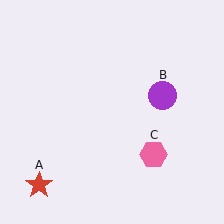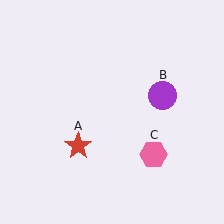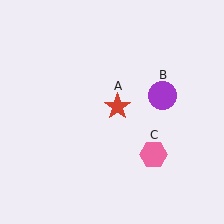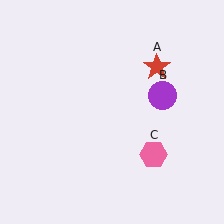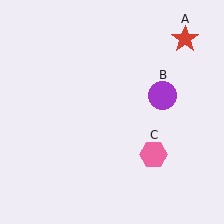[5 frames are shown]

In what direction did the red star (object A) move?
The red star (object A) moved up and to the right.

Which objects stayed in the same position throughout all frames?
Purple circle (object B) and pink hexagon (object C) remained stationary.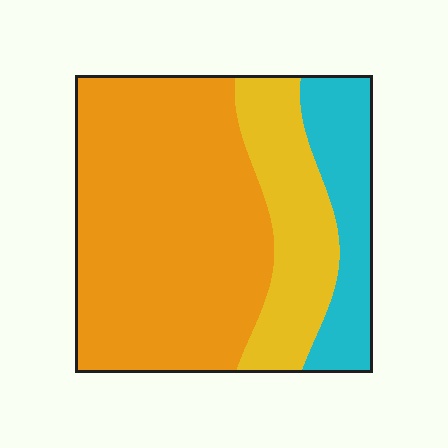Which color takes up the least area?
Cyan, at roughly 20%.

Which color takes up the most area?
Orange, at roughly 60%.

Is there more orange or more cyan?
Orange.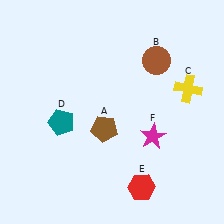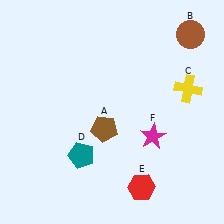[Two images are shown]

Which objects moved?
The objects that moved are: the brown circle (B), the teal pentagon (D).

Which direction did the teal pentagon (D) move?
The teal pentagon (D) moved down.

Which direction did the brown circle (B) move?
The brown circle (B) moved right.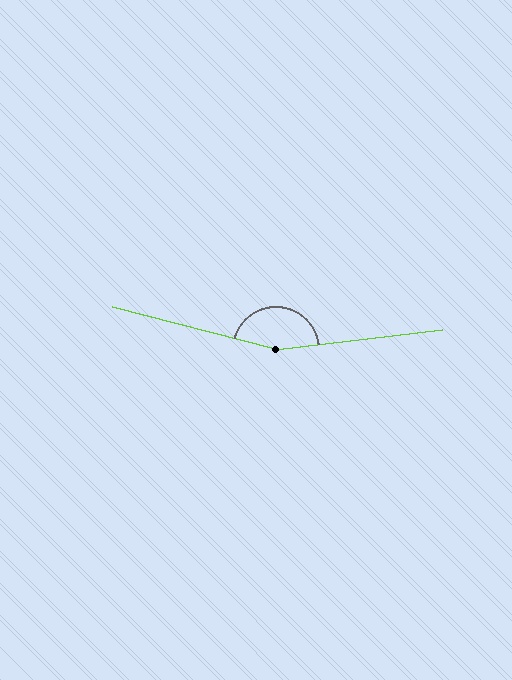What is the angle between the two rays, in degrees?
Approximately 159 degrees.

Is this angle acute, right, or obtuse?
It is obtuse.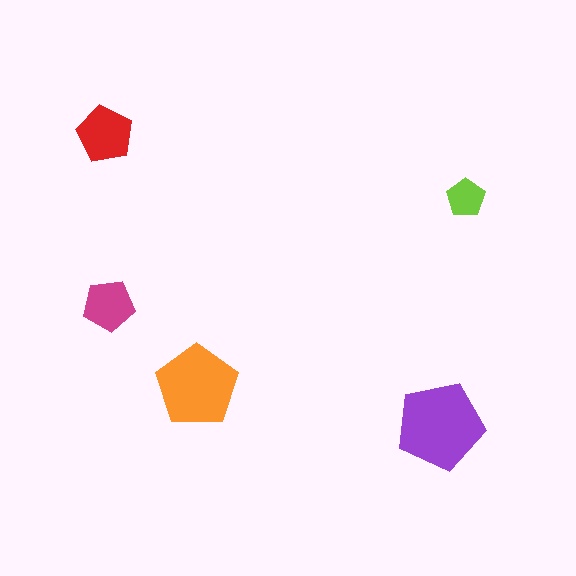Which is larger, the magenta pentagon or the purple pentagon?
The purple one.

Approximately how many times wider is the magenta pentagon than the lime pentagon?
About 1.5 times wider.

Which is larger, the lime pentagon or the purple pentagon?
The purple one.